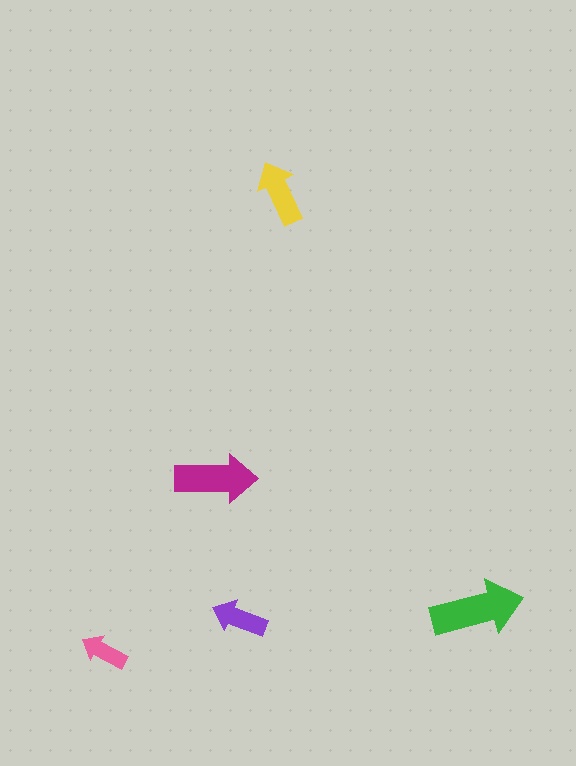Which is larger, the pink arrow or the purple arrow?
The purple one.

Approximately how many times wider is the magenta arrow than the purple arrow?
About 1.5 times wider.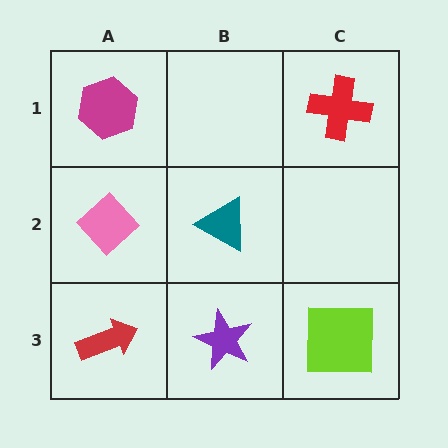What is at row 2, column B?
A teal triangle.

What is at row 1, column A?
A magenta hexagon.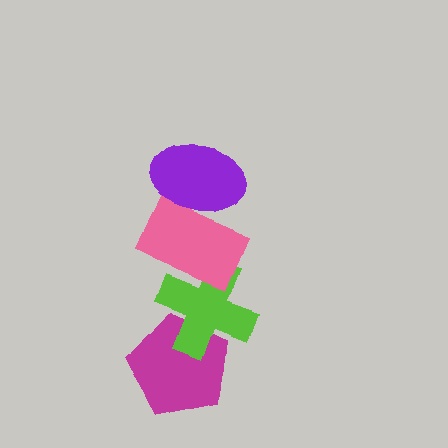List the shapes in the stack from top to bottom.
From top to bottom: the purple ellipse, the pink rectangle, the lime cross, the magenta pentagon.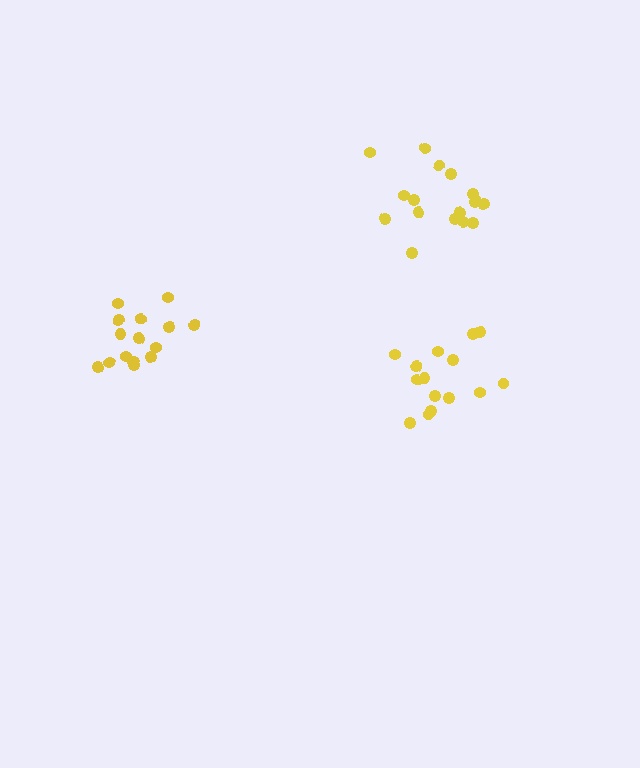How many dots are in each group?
Group 1: 17 dots, Group 2: 15 dots, Group 3: 15 dots (47 total).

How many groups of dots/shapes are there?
There are 3 groups.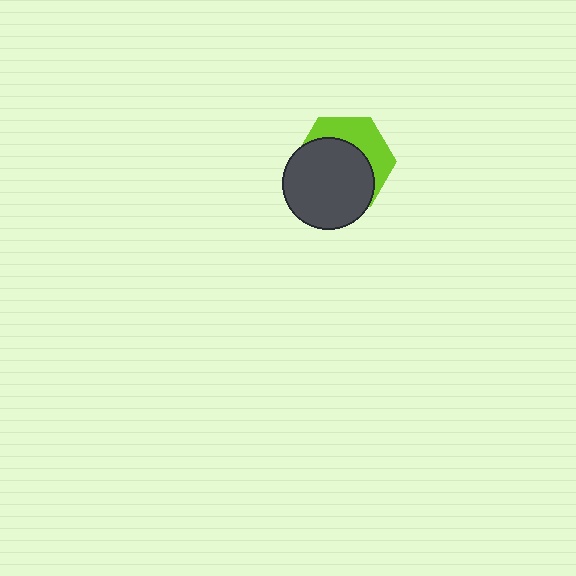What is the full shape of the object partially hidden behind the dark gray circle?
The partially hidden object is a lime hexagon.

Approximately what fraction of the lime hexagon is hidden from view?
Roughly 63% of the lime hexagon is hidden behind the dark gray circle.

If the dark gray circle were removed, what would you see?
You would see the complete lime hexagon.